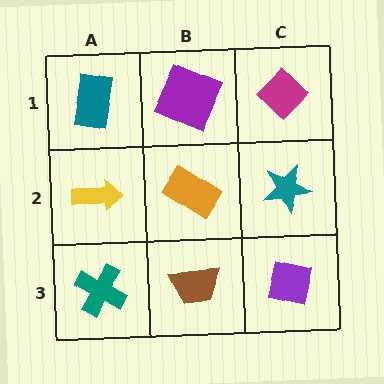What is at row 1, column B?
A purple square.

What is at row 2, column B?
An orange rectangle.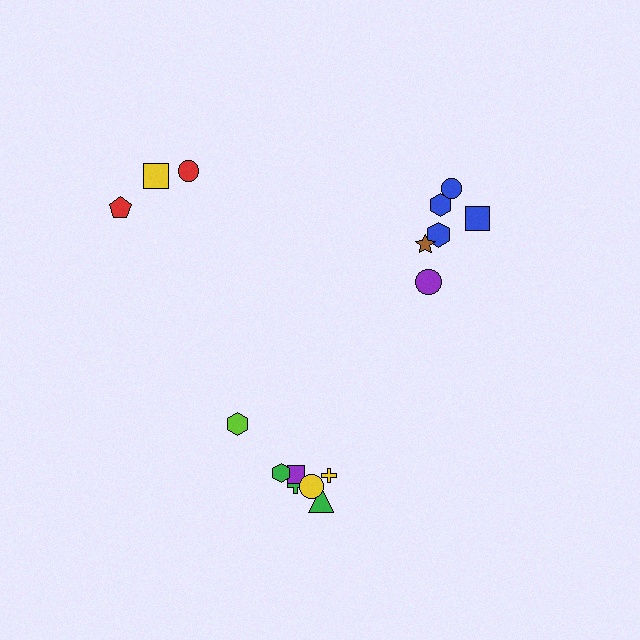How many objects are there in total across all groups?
There are 16 objects.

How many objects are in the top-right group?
There are 6 objects.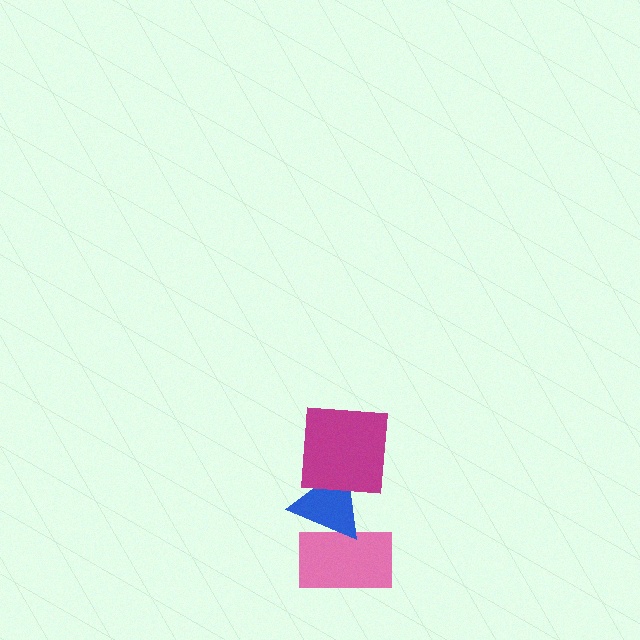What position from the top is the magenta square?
The magenta square is 1st from the top.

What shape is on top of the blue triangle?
The magenta square is on top of the blue triangle.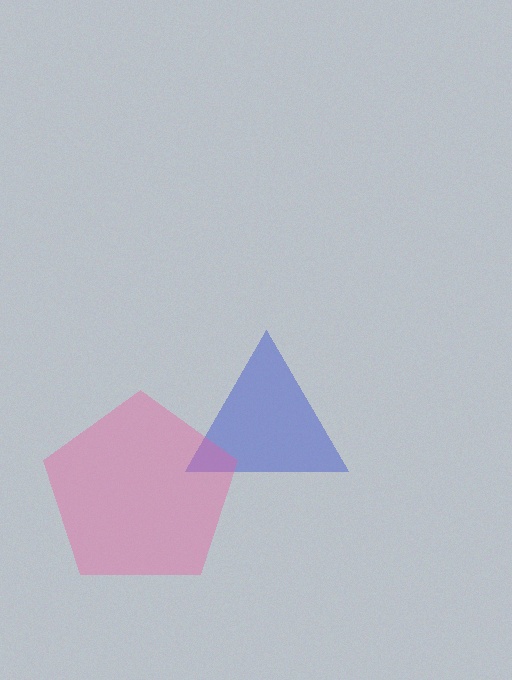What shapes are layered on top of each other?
The layered shapes are: a blue triangle, a pink pentagon.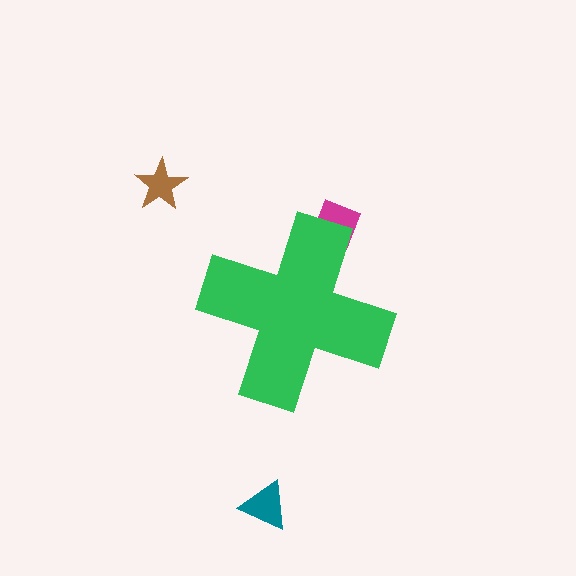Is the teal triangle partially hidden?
No, the teal triangle is fully visible.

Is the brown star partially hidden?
No, the brown star is fully visible.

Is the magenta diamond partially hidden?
Yes, the magenta diamond is partially hidden behind the green cross.